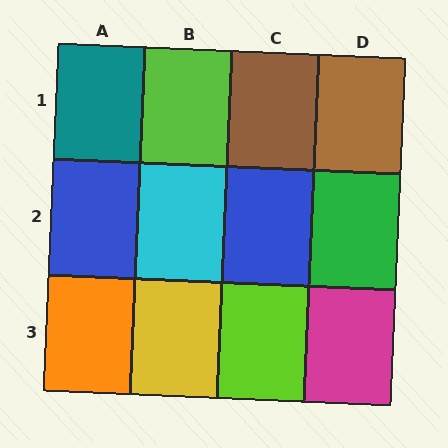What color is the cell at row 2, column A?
Blue.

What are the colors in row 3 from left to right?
Orange, yellow, lime, magenta.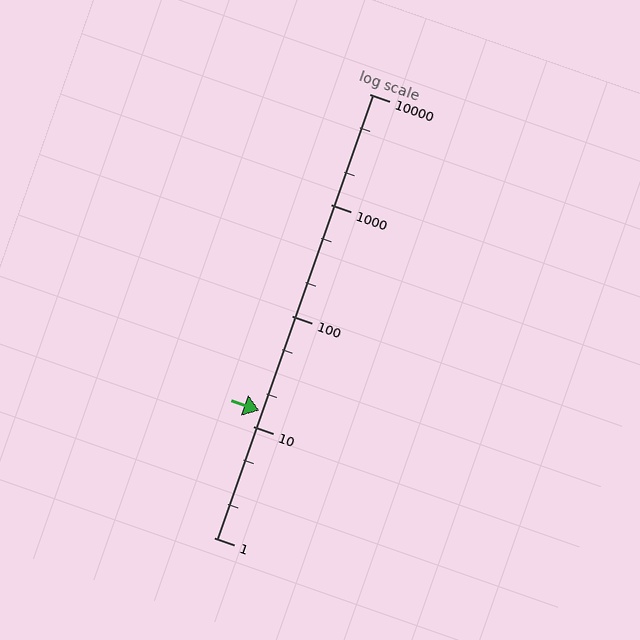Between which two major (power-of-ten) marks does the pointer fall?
The pointer is between 10 and 100.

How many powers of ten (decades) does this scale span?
The scale spans 4 decades, from 1 to 10000.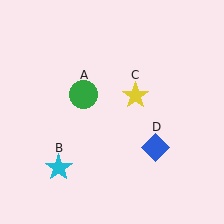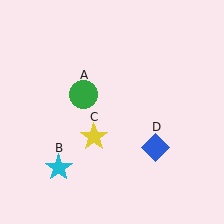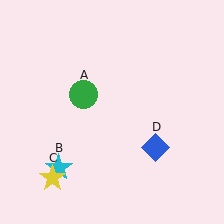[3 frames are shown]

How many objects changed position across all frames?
1 object changed position: yellow star (object C).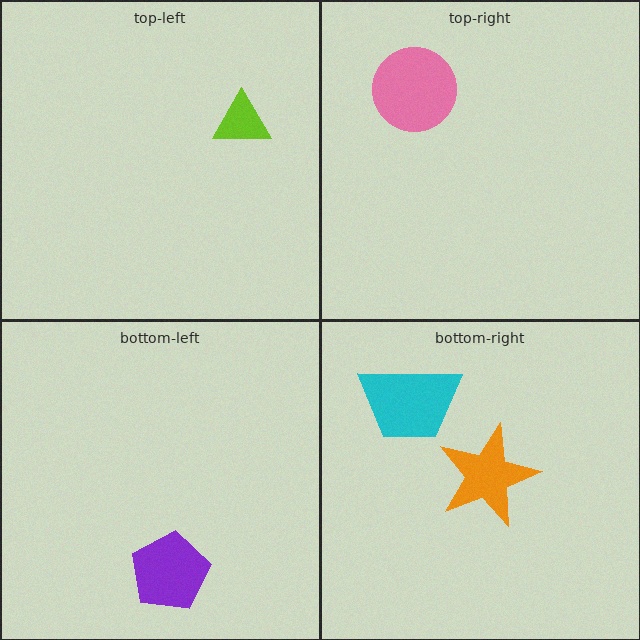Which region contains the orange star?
The bottom-right region.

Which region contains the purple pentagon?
The bottom-left region.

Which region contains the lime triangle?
The top-left region.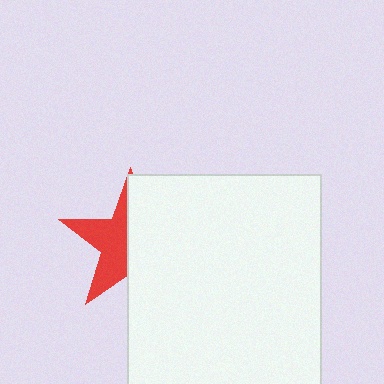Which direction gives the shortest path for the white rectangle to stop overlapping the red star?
Moving right gives the shortest separation.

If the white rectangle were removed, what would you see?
You would see the complete red star.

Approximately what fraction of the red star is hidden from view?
Roughly 54% of the red star is hidden behind the white rectangle.